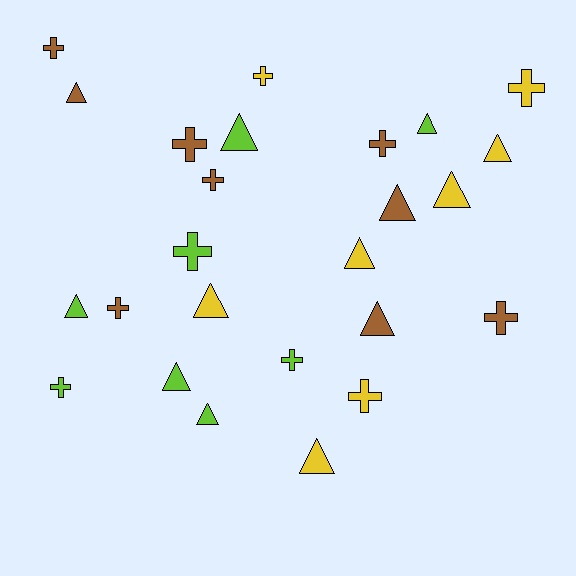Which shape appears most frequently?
Triangle, with 13 objects.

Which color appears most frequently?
Brown, with 9 objects.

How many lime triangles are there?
There are 5 lime triangles.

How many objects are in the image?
There are 25 objects.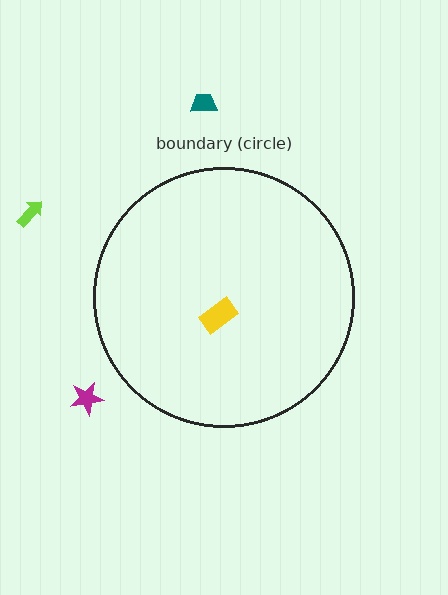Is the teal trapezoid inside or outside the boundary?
Outside.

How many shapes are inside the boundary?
1 inside, 3 outside.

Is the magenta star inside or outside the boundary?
Outside.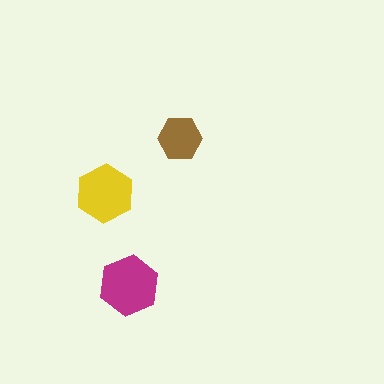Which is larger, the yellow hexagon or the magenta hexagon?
The magenta one.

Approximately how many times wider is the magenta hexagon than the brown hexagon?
About 1.5 times wider.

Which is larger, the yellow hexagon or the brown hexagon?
The yellow one.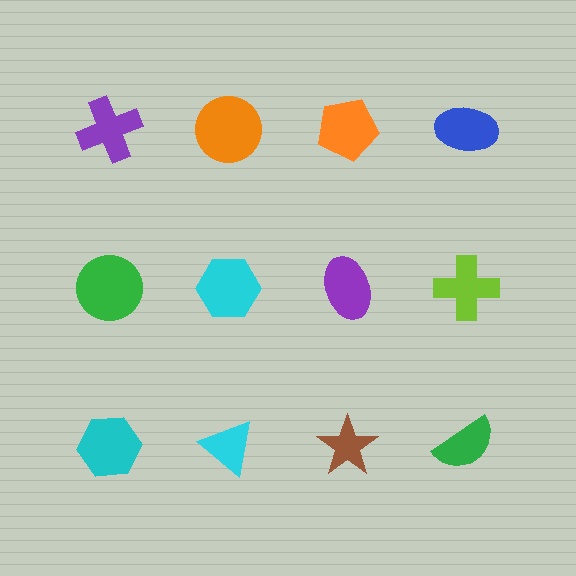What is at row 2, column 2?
A cyan hexagon.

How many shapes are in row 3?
4 shapes.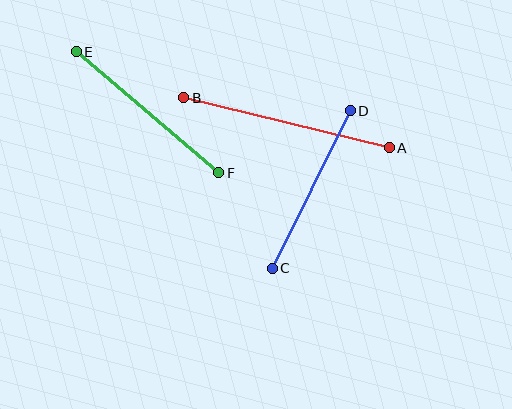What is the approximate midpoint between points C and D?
The midpoint is at approximately (311, 189) pixels.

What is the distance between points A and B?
The distance is approximately 212 pixels.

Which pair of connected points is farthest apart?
Points A and B are farthest apart.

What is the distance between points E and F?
The distance is approximately 187 pixels.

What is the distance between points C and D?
The distance is approximately 176 pixels.